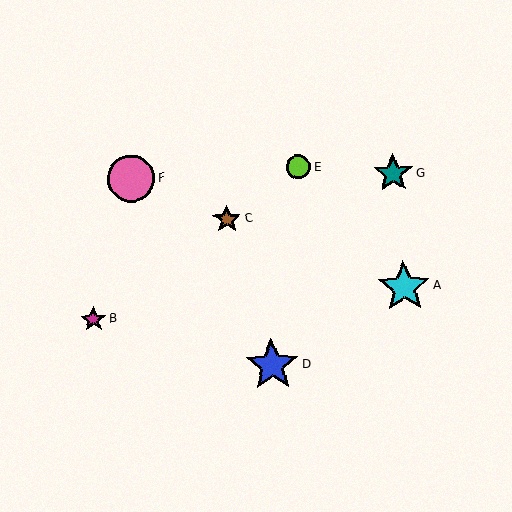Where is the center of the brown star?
The center of the brown star is at (227, 219).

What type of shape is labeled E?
Shape E is a lime circle.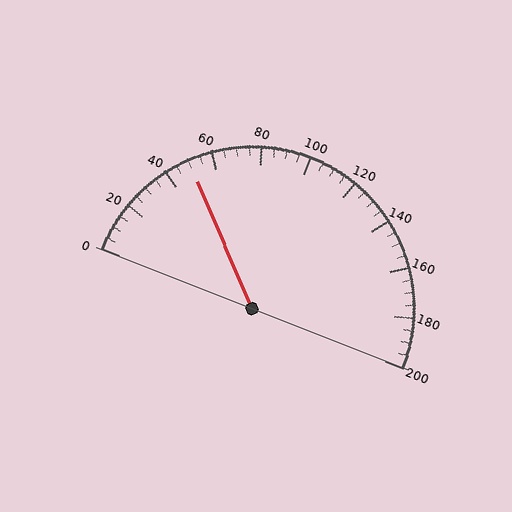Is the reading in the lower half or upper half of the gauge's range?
The reading is in the lower half of the range (0 to 200).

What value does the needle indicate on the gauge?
The needle indicates approximately 50.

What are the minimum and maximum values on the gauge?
The gauge ranges from 0 to 200.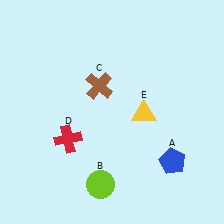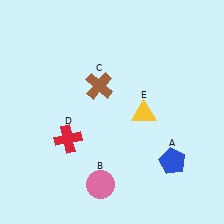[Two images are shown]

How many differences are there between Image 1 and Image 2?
There is 1 difference between the two images.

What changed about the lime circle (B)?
In Image 1, B is lime. In Image 2, it changed to pink.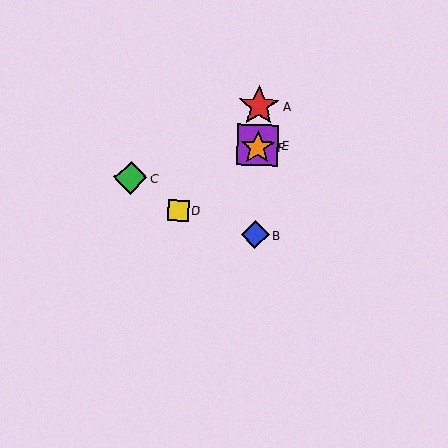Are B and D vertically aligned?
No, B is at x≈255 and D is at x≈178.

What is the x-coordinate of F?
Object F is at x≈258.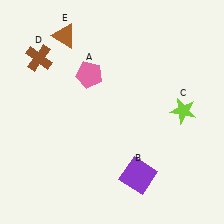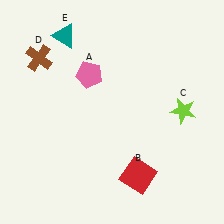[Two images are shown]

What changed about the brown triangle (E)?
In Image 1, E is brown. In Image 2, it changed to teal.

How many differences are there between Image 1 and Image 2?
There are 2 differences between the two images.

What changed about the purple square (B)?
In Image 1, B is purple. In Image 2, it changed to red.